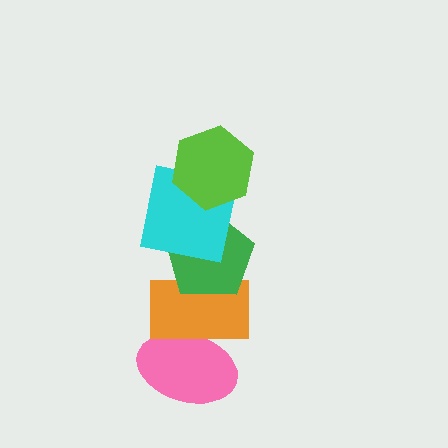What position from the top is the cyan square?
The cyan square is 2nd from the top.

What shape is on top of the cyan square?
The lime hexagon is on top of the cyan square.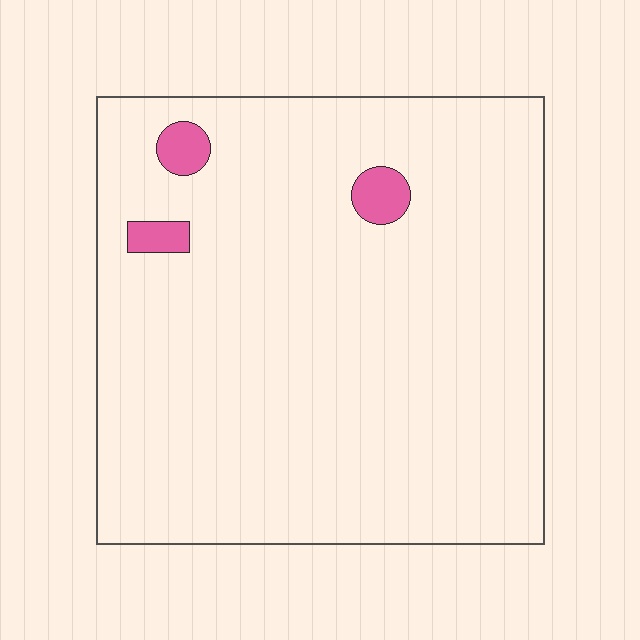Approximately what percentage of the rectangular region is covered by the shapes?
Approximately 5%.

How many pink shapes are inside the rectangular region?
3.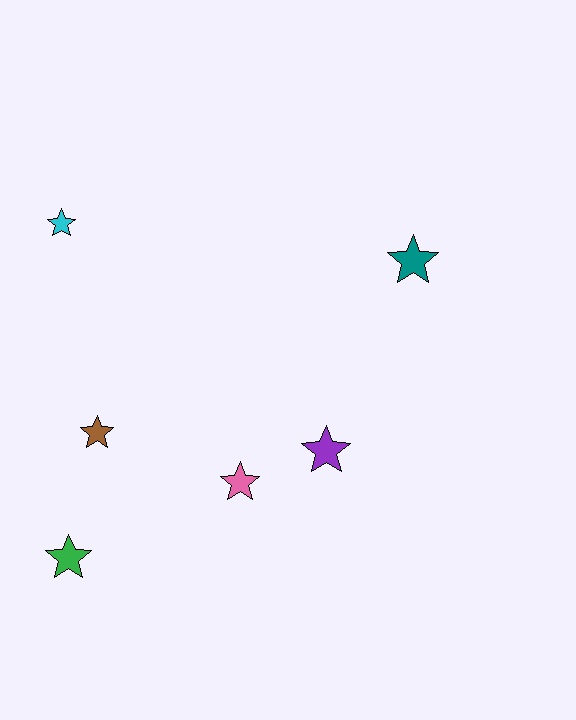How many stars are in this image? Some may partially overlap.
There are 6 stars.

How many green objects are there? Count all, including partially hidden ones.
There is 1 green object.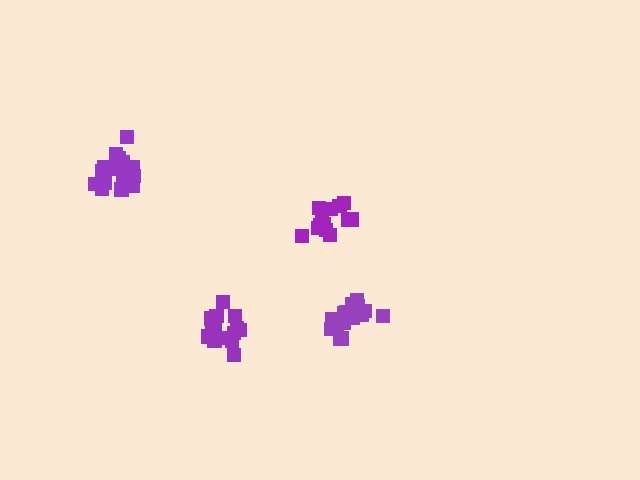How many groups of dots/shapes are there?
There are 4 groups.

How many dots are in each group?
Group 1: 17 dots, Group 2: 15 dots, Group 3: 13 dots, Group 4: 15 dots (60 total).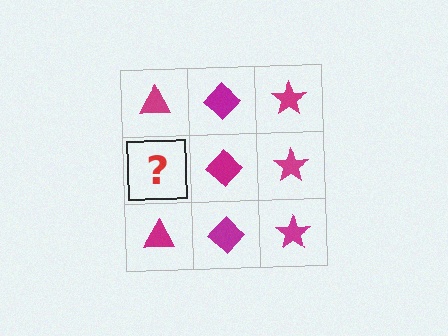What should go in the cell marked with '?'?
The missing cell should contain a magenta triangle.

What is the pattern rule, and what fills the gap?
The rule is that each column has a consistent shape. The gap should be filled with a magenta triangle.